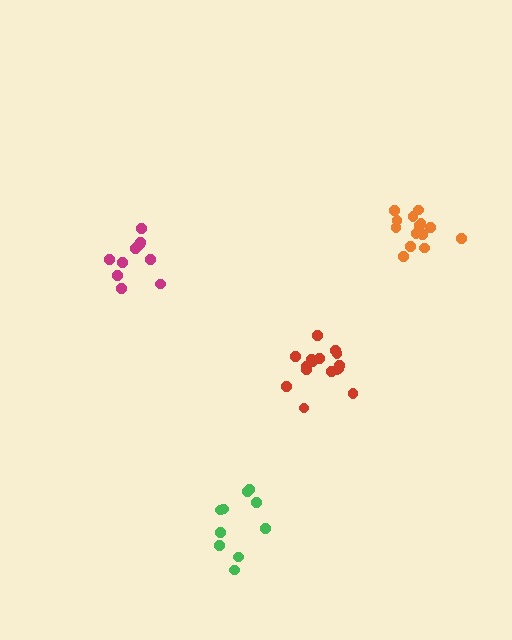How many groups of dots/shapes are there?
There are 4 groups.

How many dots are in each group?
Group 1: 10 dots, Group 2: 16 dots, Group 3: 10 dots, Group 4: 15 dots (51 total).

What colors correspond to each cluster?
The clusters are colored: magenta, red, green, orange.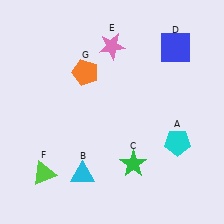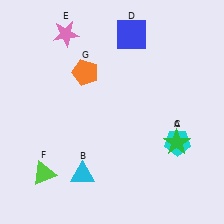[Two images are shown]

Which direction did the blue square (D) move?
The blue square (D) moved left.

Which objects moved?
The objects that moved are: the green star (C), the blue square (D), the pink star (E).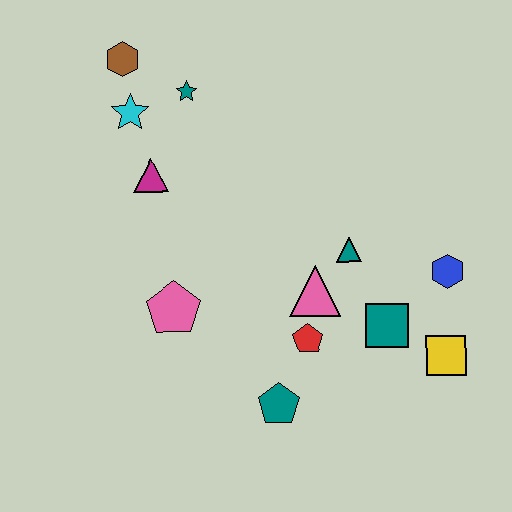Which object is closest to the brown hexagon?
The cyan star is closest to the brown hexagon.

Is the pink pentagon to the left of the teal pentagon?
Yes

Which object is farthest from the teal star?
The yellow square is farthest from the teal star.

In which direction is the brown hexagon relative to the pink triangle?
The brown hexagon is above the pink triangle.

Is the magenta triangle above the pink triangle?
Yes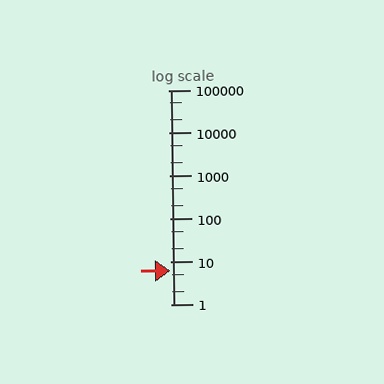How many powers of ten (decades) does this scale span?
The scale spans 5 decades, from 1 to 100000.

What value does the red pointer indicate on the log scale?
The pointer indicates approximately 6.1.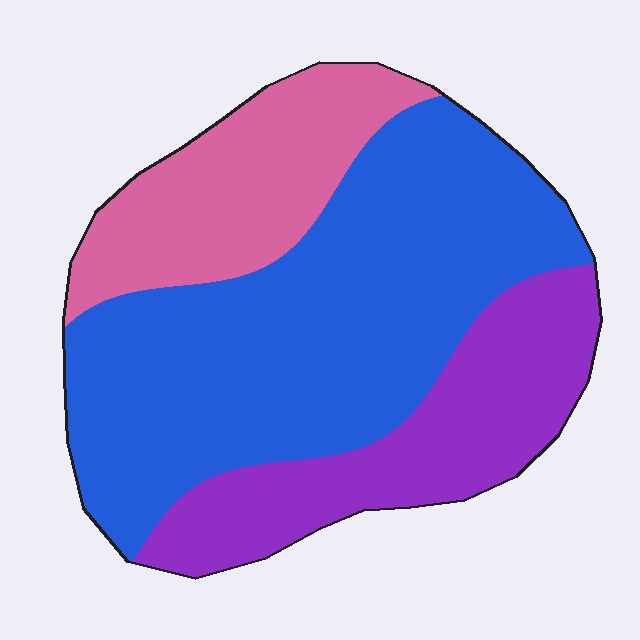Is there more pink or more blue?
Blue.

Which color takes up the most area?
Blue, at roughly 55%.